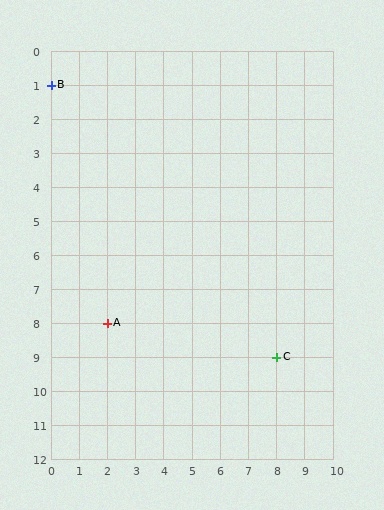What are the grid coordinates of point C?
Point C is at grid coordinates (8, 9).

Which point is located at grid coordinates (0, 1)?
Point B is at (0, 1).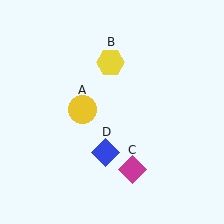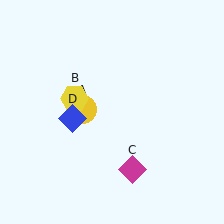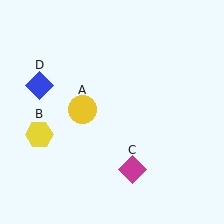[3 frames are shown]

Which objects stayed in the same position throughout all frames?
Yellow circle (object A) and magenta diamond (object C) remained stationary.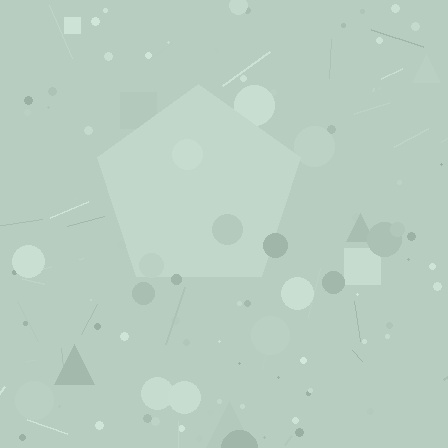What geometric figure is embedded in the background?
A pentagon is embedded in the background.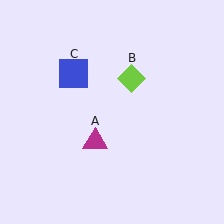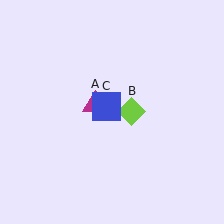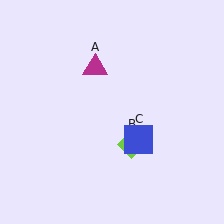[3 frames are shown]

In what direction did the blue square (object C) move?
The blue square (object C) moved down and to the right.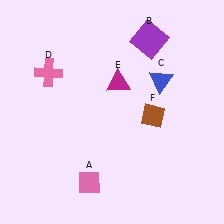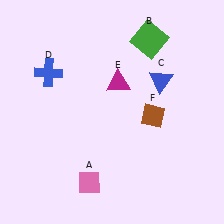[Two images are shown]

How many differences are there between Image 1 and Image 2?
There are 2 differences between the two images.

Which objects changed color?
B changed from purple to green. D changed from pink to blue.